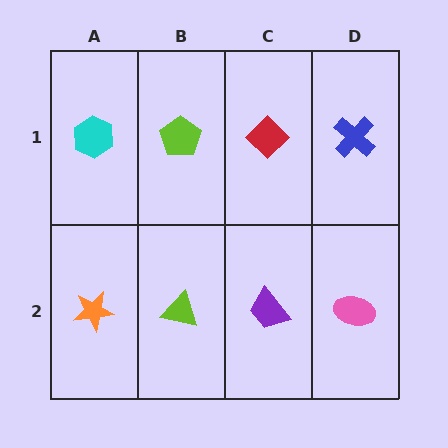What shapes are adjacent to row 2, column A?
A cyan hexagon (row 1, column A), a lime triangle (row 2, column B).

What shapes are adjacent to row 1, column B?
A lime triangle (row 2, column B), a cyan hexagon (row 1, column A), a red diamond (row 1, column C).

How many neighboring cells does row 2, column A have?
2.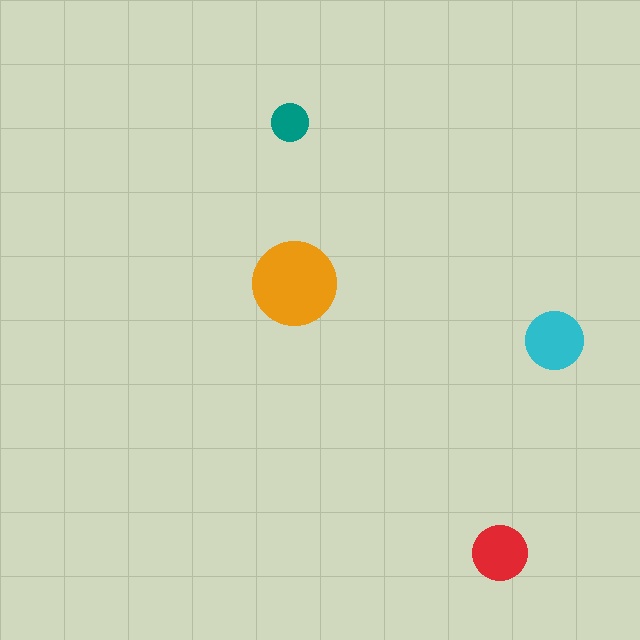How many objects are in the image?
There are 4 objects in the image.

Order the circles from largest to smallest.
the orange one, the cyan one, the red one, the teal one.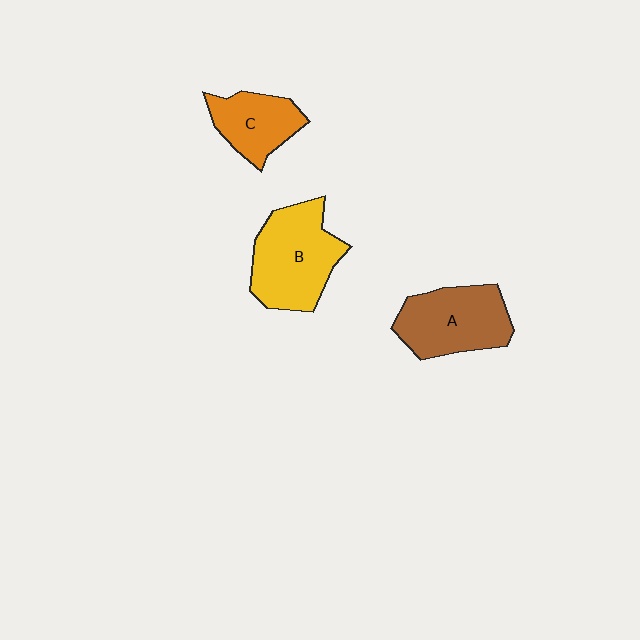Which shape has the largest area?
Shape B (yellow).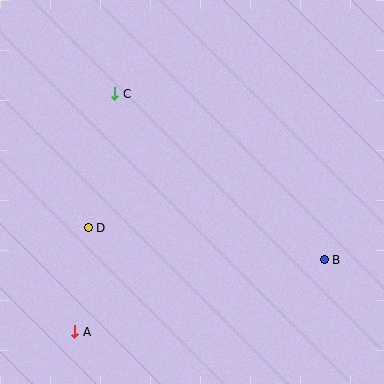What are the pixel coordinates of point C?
Point C is at (115, 94).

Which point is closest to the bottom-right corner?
Point B is closest to the bottom-right corner.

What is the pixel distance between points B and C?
The distance between B and C is 267 pixels.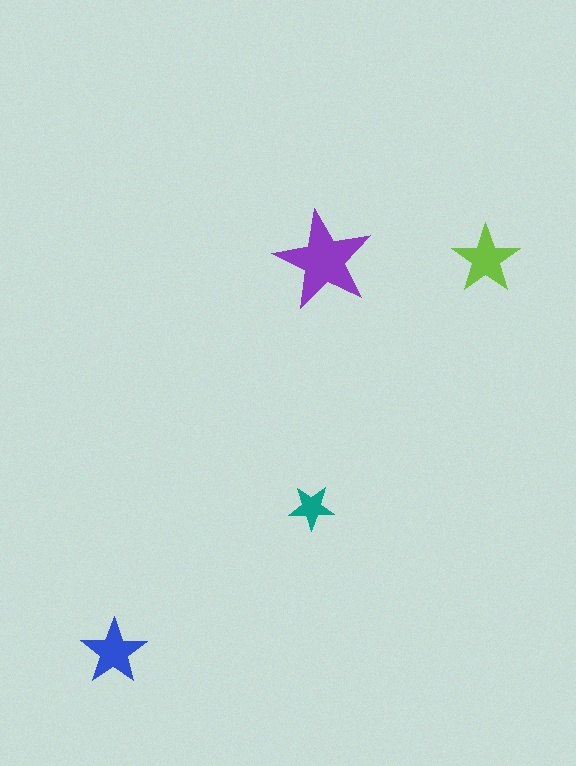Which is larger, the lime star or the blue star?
The lime one.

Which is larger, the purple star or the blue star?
The purple one.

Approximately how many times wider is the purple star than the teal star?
About 2 times wider.